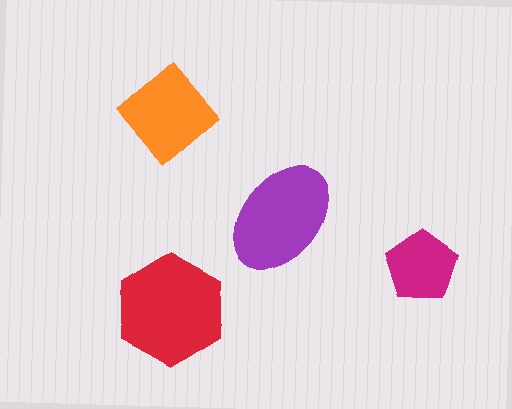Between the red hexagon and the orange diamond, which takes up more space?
The red hexagon.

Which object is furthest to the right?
The magenta pentagon is rightmost.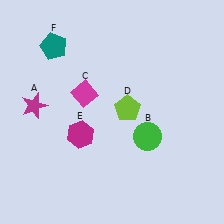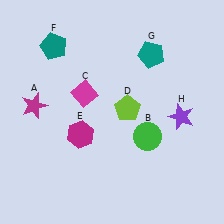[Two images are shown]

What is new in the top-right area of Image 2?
A teal pentagon (G) was added in the top-right area of Image 2.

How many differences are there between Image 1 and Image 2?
There are 2 differences between the two images.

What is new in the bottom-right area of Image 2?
A purple star (H) was added in the bottom-right area of Image 2.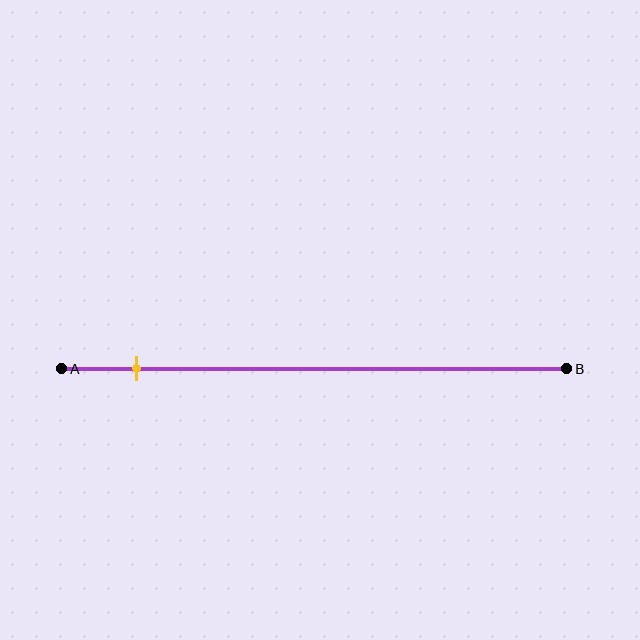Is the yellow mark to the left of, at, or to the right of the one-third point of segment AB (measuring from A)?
The yellow mark is to the left of the one-third point of segment AB.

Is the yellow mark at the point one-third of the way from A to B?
No, the mark is at about 15% from A, not at the 33% one-third point.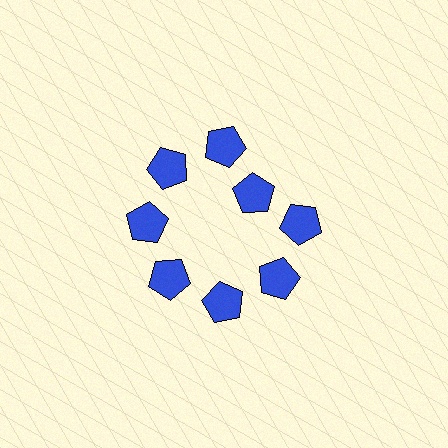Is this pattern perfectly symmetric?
No. The 8 blue pentagons are arranged in a ring, but one element near the 2 o'clock position is pulled inward toward the center, breaking the 8-fold rotational symmetry.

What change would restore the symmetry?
The symmetry would be restored by moving it outward, back onto the ring so that all 8 pentagons sit at equal angles and equal distance from the center.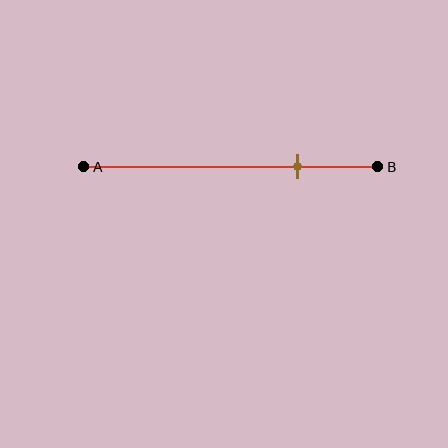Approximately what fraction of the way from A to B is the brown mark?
The brown mark is approximately 75% of the way from A to B.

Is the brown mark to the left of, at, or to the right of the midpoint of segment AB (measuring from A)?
The brown mark is to the right of the midpoint of segment AB.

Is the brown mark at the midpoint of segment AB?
No, the mark is at about 75% from A, not at the 50% midpoint.